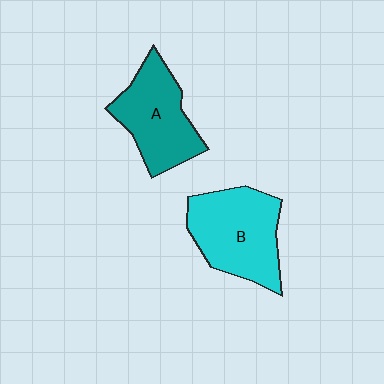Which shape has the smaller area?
Shape A (teal).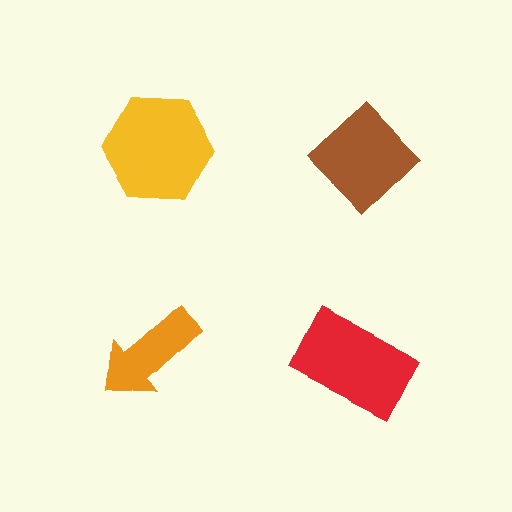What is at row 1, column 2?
A brown diamond.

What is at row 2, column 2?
A red rectangle.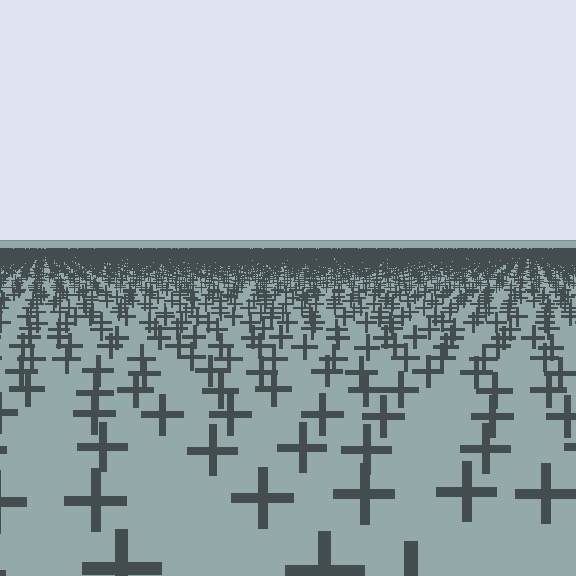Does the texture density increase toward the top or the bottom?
Density increases toward the top.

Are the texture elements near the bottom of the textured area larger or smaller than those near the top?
Larger. Near the bottom, elements are closer to the viewer and appear at a bigger on-screen size.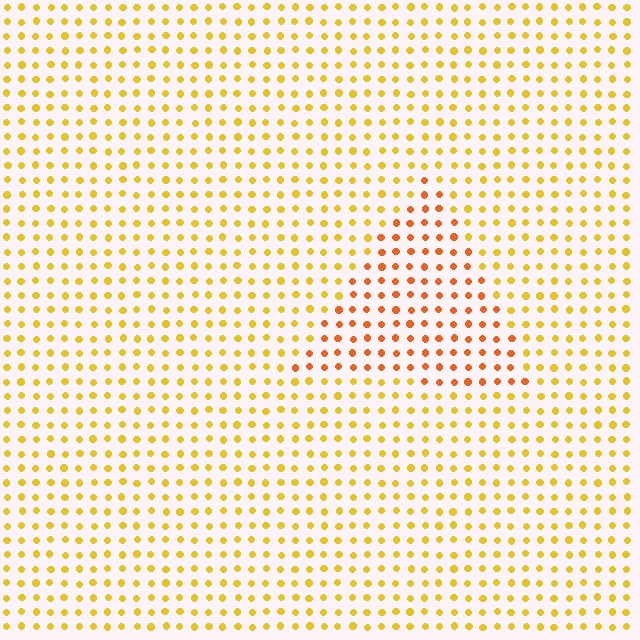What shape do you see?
I see a triangle.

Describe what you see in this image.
The image is filled with small yellow elements in a uniform arrangement. A triangle-shaped region is visible where the elements are tinted to a slightly different hue, forming a subtle color boundary.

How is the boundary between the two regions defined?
The boundary is defined purely by a slight shift in hue (about 32 degrees). Spacing, size, and orientation are identical on both sides.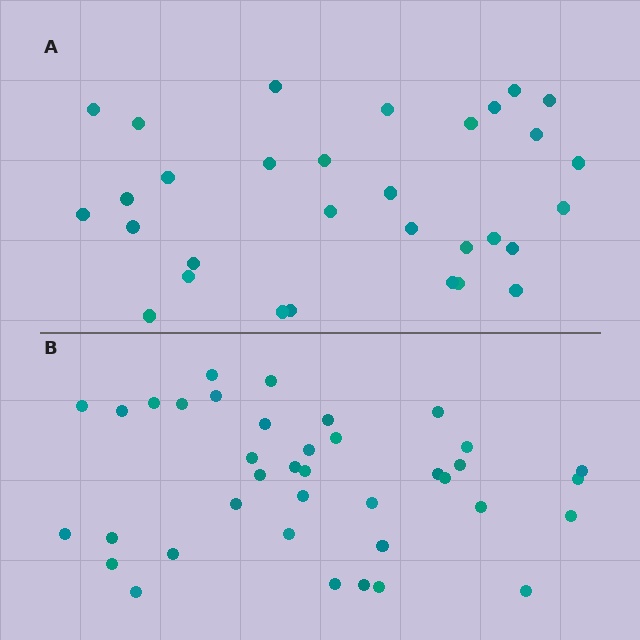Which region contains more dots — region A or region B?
Region B (the bottom region) has more dots.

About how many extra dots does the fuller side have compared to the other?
Region B has roughly 8 or so more dots than region A.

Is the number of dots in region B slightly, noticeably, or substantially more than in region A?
Region B has only slightly more — the two regions are fairly close. The ratio is roughly 1.2 to 1.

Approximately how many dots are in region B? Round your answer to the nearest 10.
About 40 dots. (The exact count is 38, which rounds to 40.)